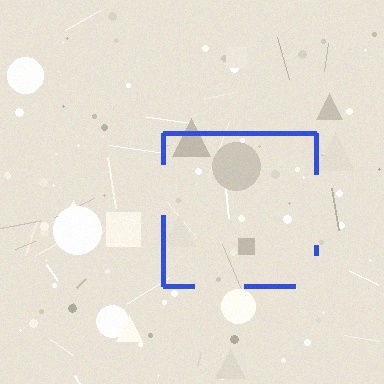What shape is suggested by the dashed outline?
The dashed outline suggests a square.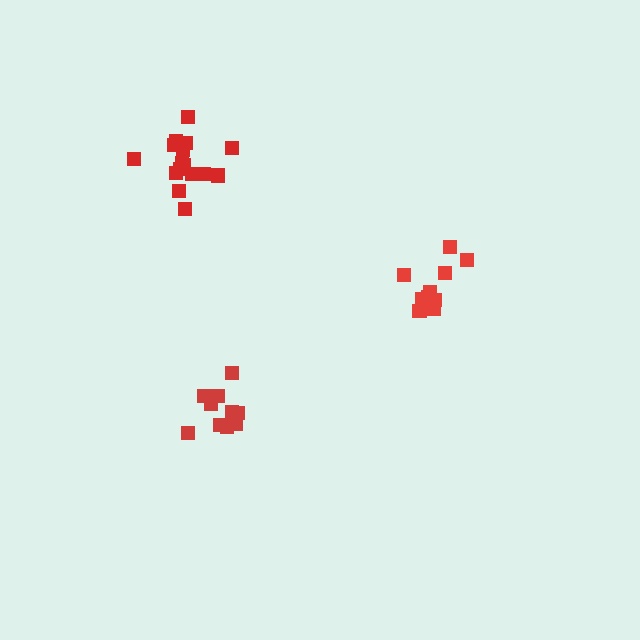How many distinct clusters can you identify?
There are 3 distinct clusters.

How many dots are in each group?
Group 1: 11 dots, Group 2: 11 dots, Group 3: 17 dots (39 total).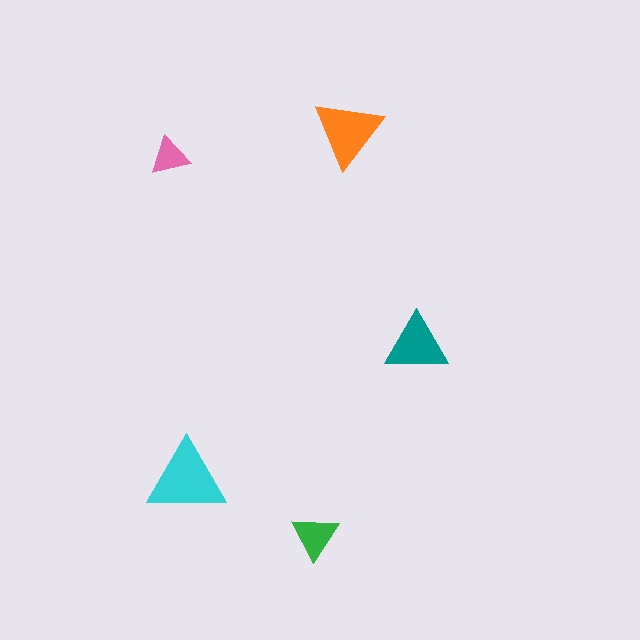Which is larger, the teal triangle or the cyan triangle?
The cyan one.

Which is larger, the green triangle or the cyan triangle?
The cyan one.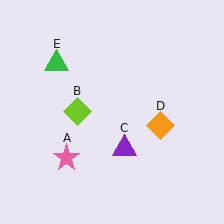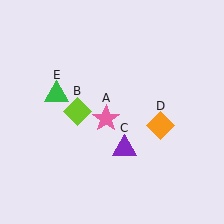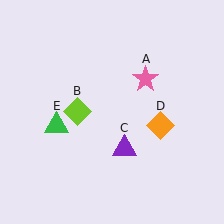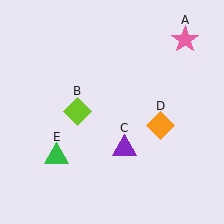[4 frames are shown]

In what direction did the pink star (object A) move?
The pink star (object A) moved up and to the right.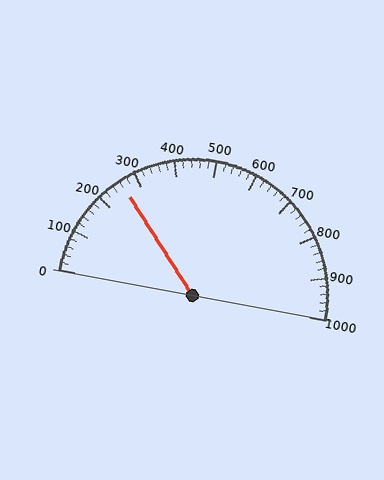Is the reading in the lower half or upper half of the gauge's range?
The reading is in the lower half of the range (0 to 1000).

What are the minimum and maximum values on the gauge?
The gauge ranges from 0 to 1000.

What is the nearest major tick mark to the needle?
The nearest major tick mark is 300.